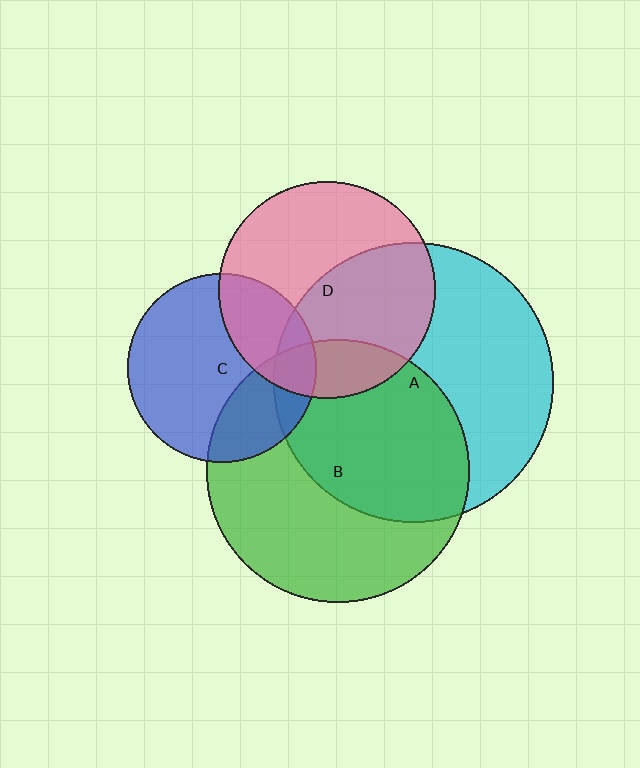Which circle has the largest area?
Circle A (cyan).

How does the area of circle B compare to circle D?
Approximately 1.5 times.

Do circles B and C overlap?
Yes.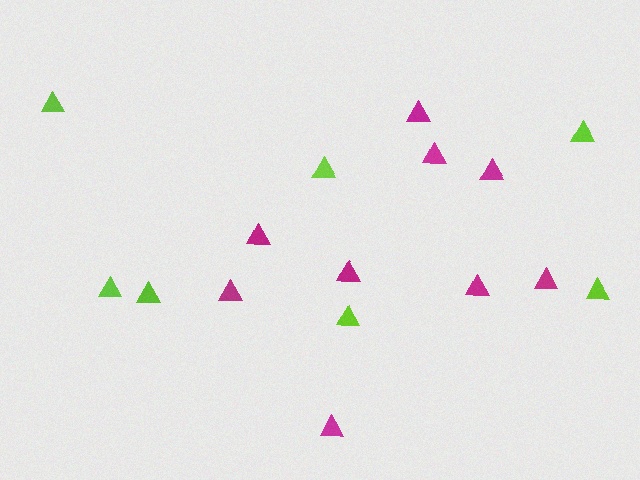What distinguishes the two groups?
There are 2 groups: one group of magenta triangles (9) and one group of lime triangles (7).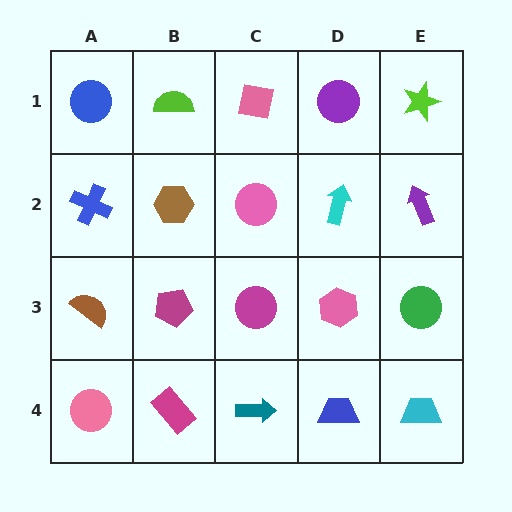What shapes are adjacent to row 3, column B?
A brown hexagon (row 2, column B), a magenta rectangle (row 4, column B), a brown semicircle (row 3, column A), a magenta circle (row 3, column C).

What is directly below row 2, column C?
A magenta circle.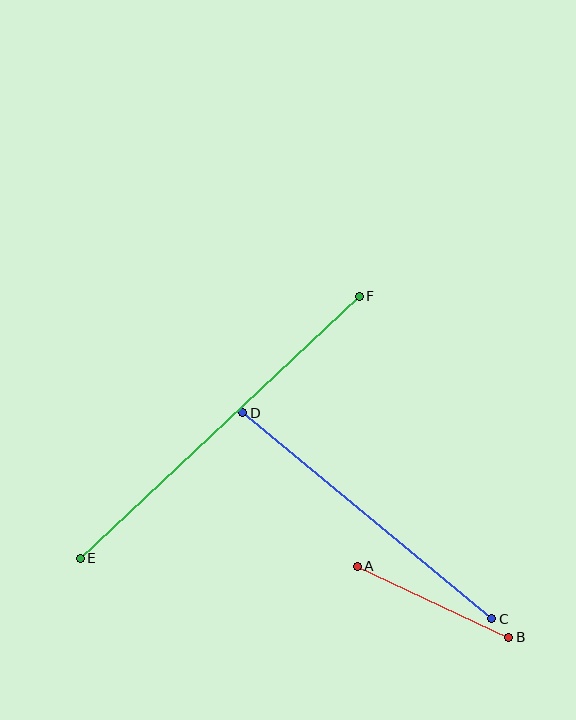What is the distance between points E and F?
The distance is approximately 383 pixels.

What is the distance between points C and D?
The distance is approximately 323 pixels.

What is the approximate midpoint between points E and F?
The midpoint is at approximately (220, 427) pixels.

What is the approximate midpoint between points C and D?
The midpoint is at approximately (367, 516) pixels.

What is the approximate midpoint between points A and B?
The midpoint is at approximately (433, 602) pixels.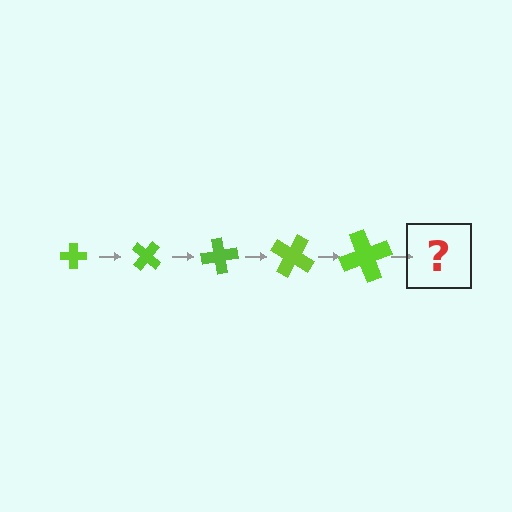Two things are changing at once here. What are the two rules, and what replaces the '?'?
The two rules are that the cross grows larger each step and it rotates 40 degrees each step. The '?' should be a cross, larger than the previous one and rotated 200 degrees from the start.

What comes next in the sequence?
The next element should be a cross, larger than the previous one and rotated 200 degrees from the start.